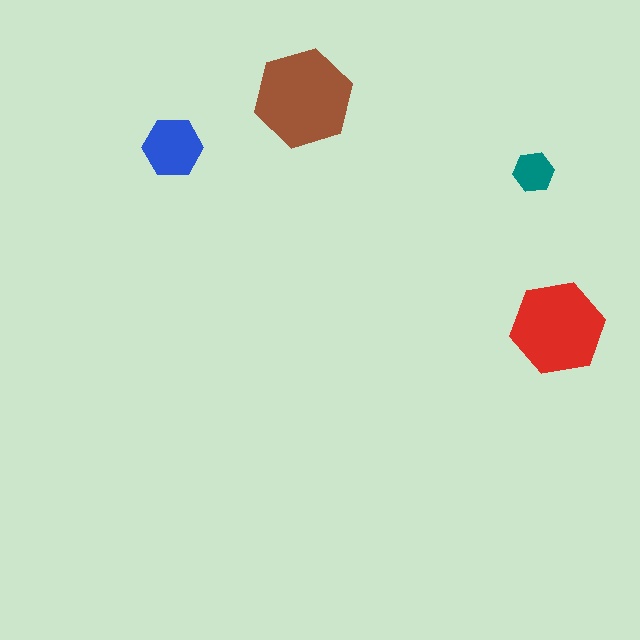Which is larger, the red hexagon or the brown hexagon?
The brown one.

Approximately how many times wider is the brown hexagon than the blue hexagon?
About 1.5 times wider.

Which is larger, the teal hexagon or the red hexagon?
The red one.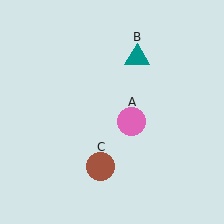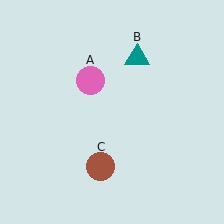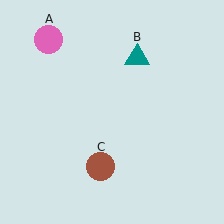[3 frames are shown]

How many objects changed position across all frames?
1 object changed position: pink circle (object A).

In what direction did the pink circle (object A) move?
The pink circle (object A) moved up and to the left.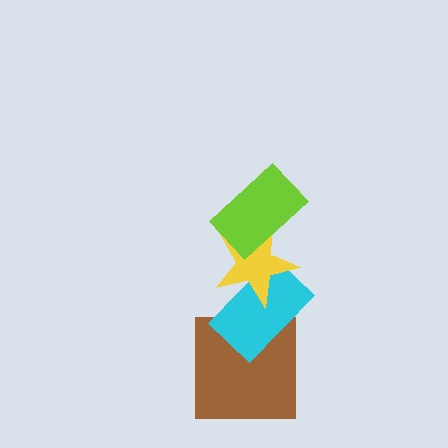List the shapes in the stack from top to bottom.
From top to bottom: the lime rectangle, the yellow star, the cyan rectangle, the brown square.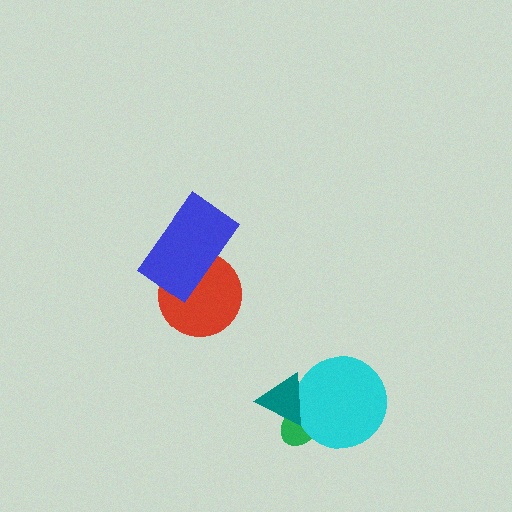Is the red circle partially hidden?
Yes, it is partially covered by another shape.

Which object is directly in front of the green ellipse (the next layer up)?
The cyan circle is directly in front of the green ellipse.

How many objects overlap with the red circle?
1 object overlaps with the red circle.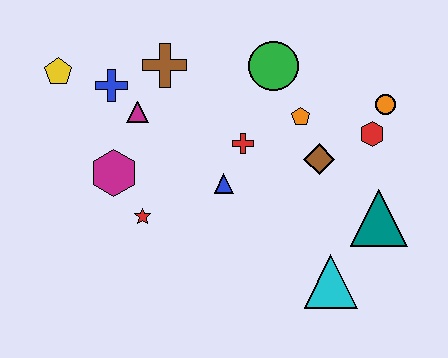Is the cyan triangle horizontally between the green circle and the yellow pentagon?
No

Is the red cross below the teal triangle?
No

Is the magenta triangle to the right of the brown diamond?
No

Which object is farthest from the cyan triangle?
The yellow pentagon is farthest from the cyan triangle.